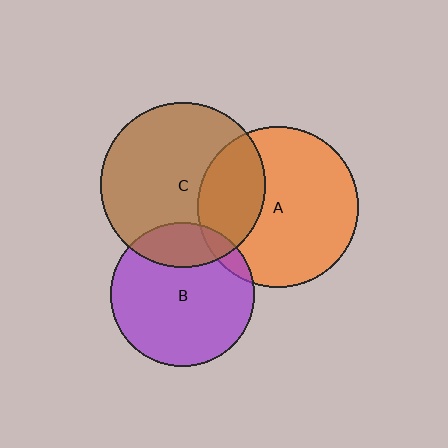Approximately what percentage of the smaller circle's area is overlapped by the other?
Approximately 30%.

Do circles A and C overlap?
Yes.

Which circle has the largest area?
Circle C (brown).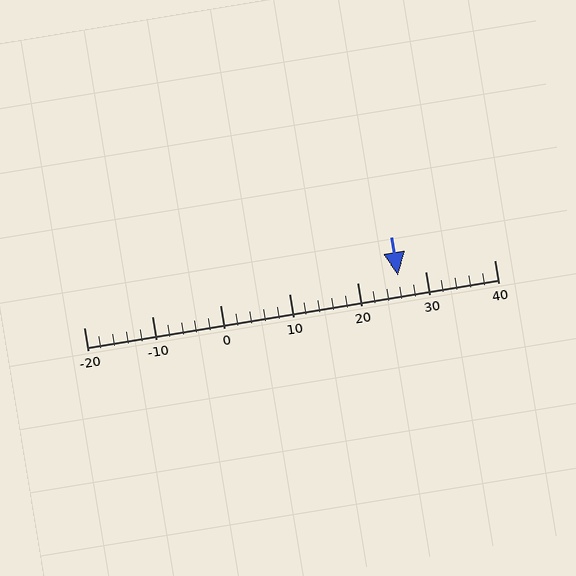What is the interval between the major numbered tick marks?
The major tick marks are spaced 10 units apart.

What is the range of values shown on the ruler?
The ruler shows values from -20 to 40.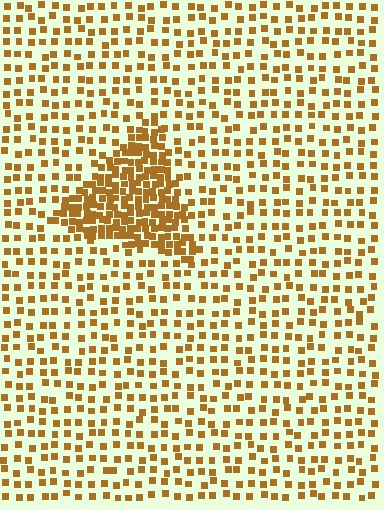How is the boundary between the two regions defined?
The boundary is defined by a change in element density (approximately 2.7x ratio). All elements are the same color, size, and shape.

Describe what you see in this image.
The image contains small brown elements arranged at two different densities. A triangle-shaped region is visible where the elements are more densely packed than the surrounding area.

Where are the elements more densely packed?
The elements are more densely packed inside the triangle boundary.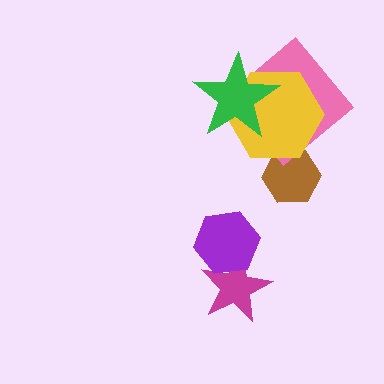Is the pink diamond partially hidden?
Yes, it is partially covered by another shape.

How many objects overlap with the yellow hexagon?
3 objects overlap with the yellow hexagon.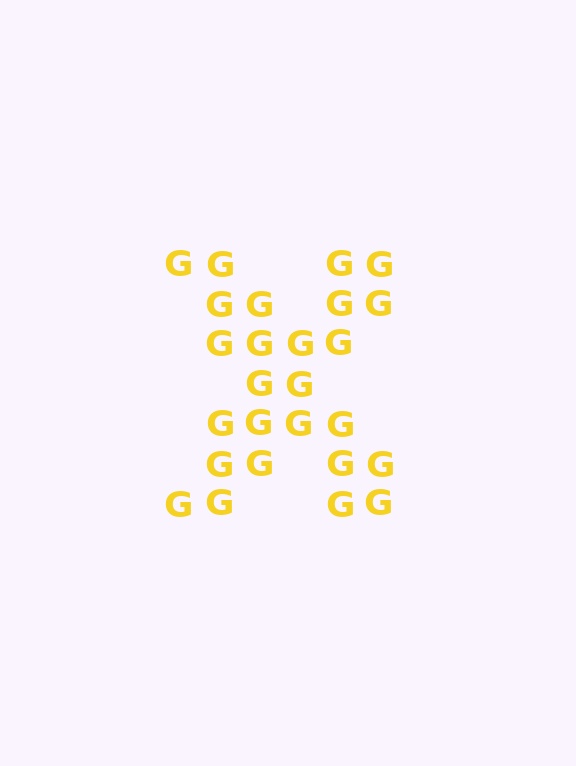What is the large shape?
The large shape is the letter X.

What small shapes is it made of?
It is made of small letter G's.